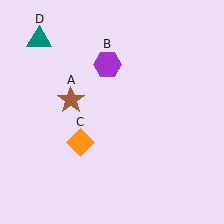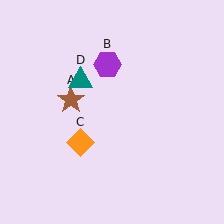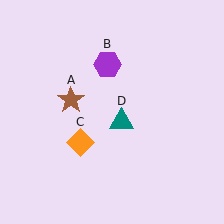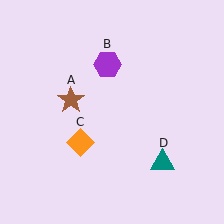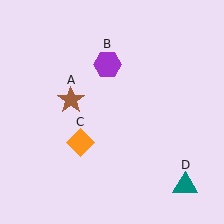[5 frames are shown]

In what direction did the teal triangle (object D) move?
The teal triangle (object D) moved down and to the right.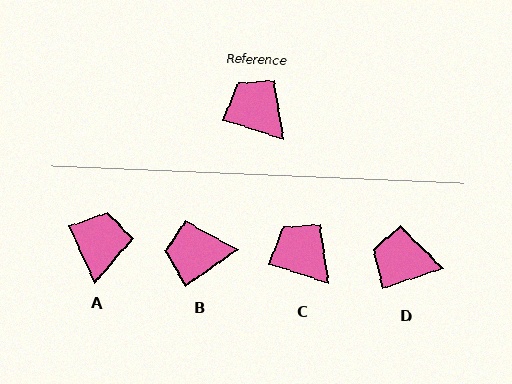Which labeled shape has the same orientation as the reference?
C.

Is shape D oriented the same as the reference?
No, it is off by about 36 degrees.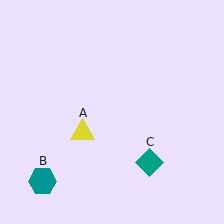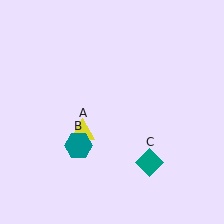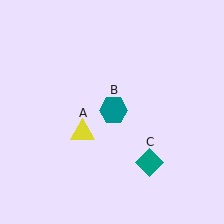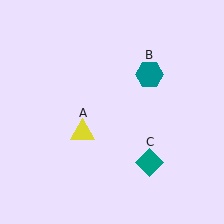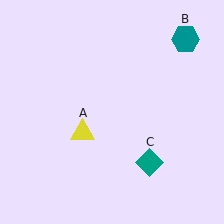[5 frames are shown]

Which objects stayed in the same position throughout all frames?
Yellow triangle (object A) and teal diamond (object C) remained stationary.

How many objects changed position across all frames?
1 object changed position: teal hexagon (object B).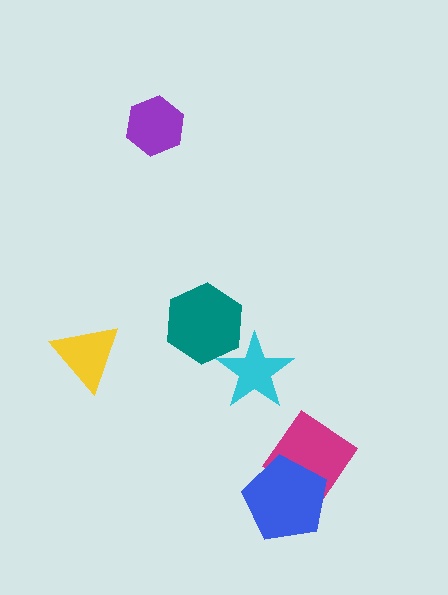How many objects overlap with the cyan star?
1 object overlaps with the cyan star.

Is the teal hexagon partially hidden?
Yes, it is partially covered by another shape.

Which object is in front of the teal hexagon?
The cyan star is in front of the teal hexagon.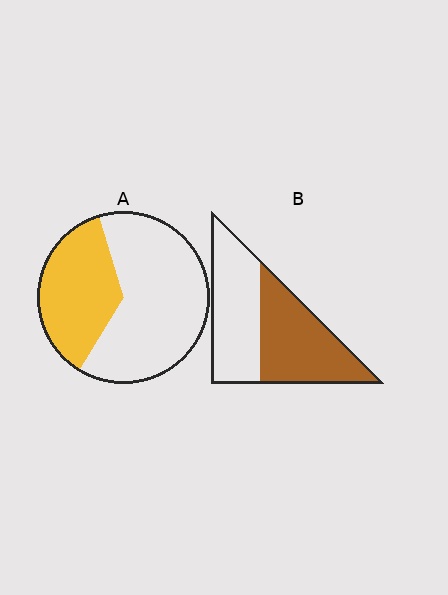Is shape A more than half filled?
No.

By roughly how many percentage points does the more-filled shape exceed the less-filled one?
By roughly 15 percentage points (B over A).